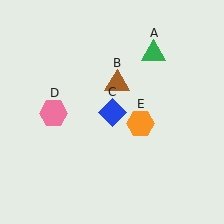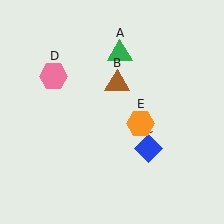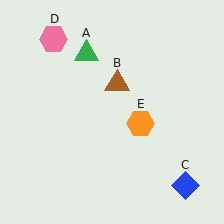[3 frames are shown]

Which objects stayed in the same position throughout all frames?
Brown triangle (object B) and orange hexagon (object E) remained stationary.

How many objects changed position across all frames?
3 objects changed position: green triangle (object A), blue diamond (object C), pink hexagon (object D).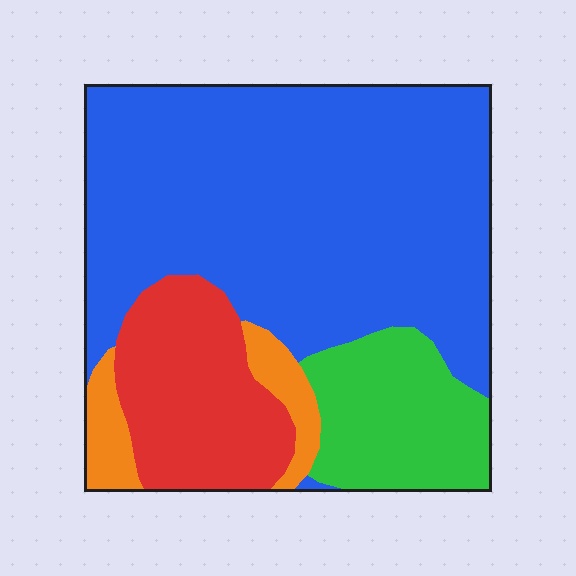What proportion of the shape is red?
Red takes up about one sixth (1/6) of the shape.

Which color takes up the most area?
Blue, at roughly 60%.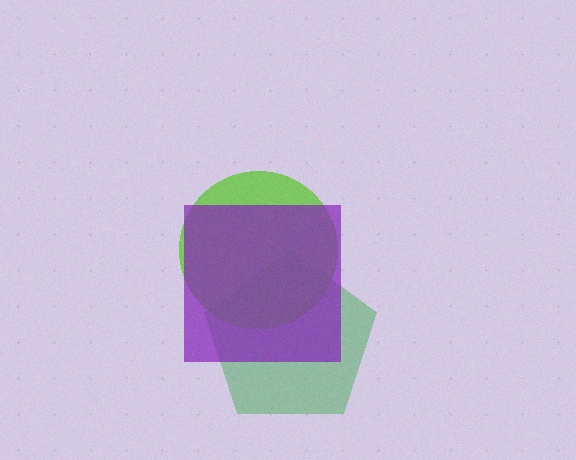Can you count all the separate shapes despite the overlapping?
Yes, there are 3 separate shapes.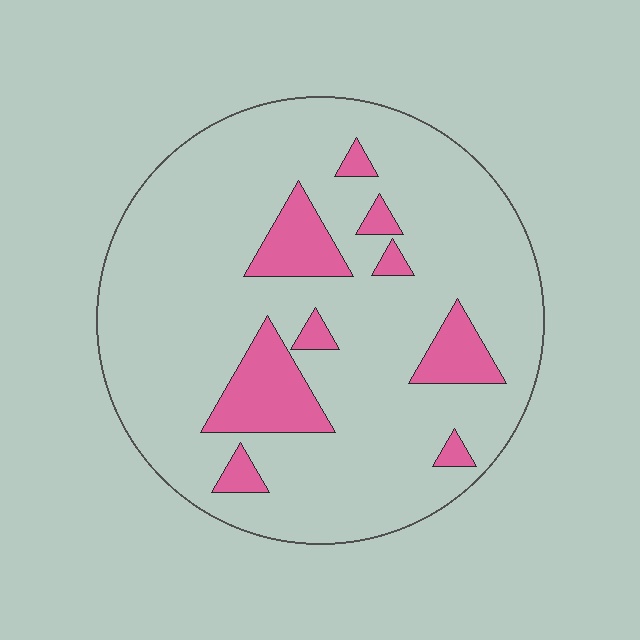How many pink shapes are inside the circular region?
9.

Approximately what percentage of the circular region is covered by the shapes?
Approximately 15%.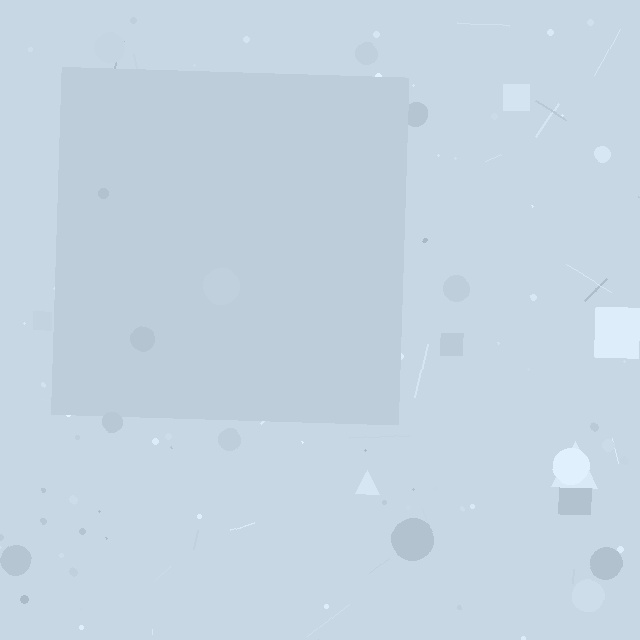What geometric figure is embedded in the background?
A square is embedded in the background.